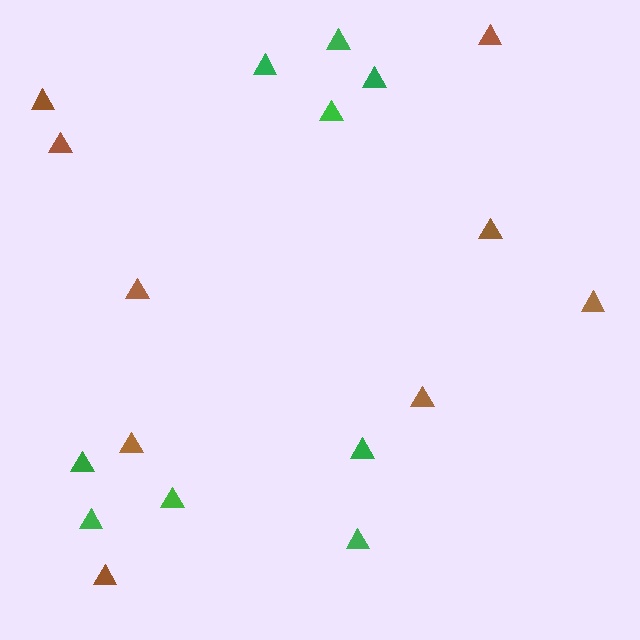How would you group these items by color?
There are 2 groups: one group of brown triangles (9) and one group of green triangles (9).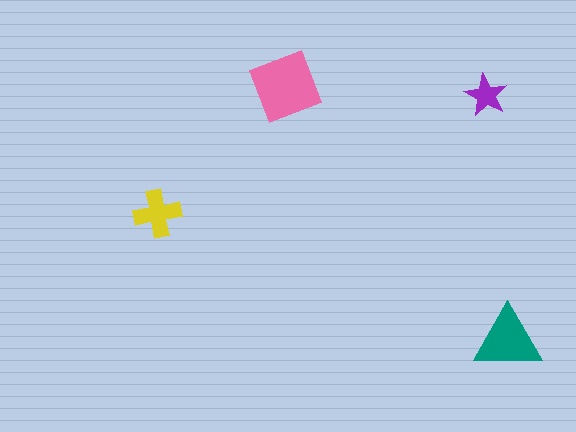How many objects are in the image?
There are 4 objects in the image.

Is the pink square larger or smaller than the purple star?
Larger.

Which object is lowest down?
The teal triangle is bottommost.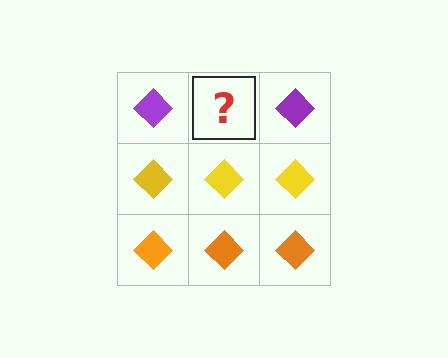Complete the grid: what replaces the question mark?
The question mark should be replaced with a purple diamond.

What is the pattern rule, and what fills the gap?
The rule is that each row has a consistent color. The gap should be filled with a purple diamond.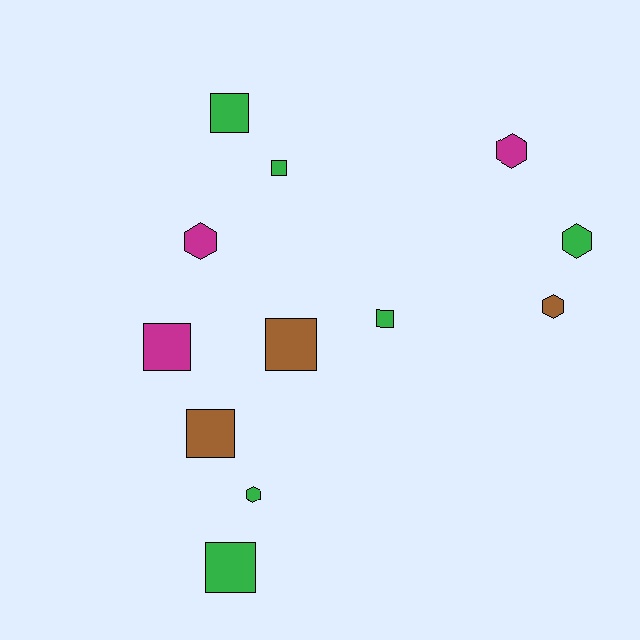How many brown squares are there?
There are 2 brown squares.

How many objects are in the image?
There are 12 objects.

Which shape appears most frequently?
Square, with 7 objects.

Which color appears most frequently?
Green, with 6 objects.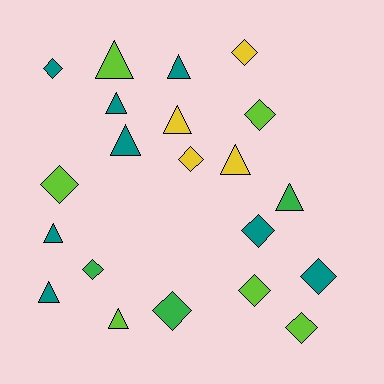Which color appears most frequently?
Teal, with 8 objects.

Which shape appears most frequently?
Diamond, with 11 objects.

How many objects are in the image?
There are 21 objects.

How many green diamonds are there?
There are 2 green diamonds.